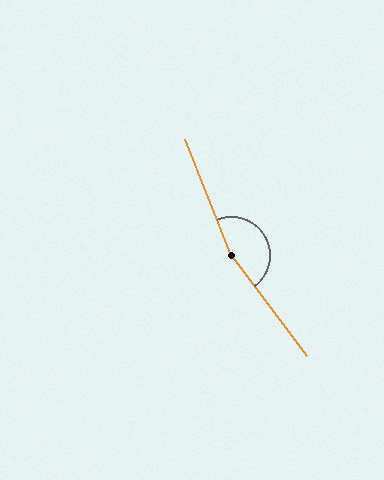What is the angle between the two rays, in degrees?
Approximately 165 degrees.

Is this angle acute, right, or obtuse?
It is obtuse.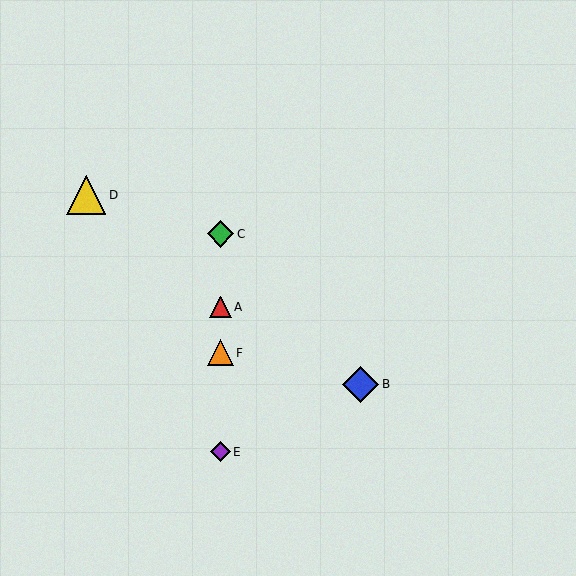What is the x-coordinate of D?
Object D is at x≈86.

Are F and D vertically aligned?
No, F is at x≈220 and D is at x≈86.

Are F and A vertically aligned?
Yes, both are at x≈220.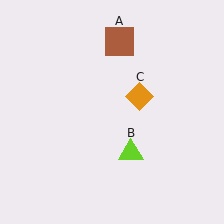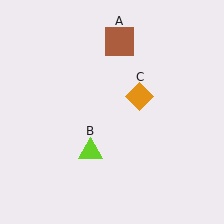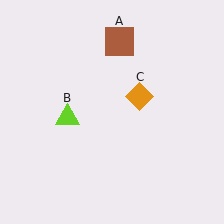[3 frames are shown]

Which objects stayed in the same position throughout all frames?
Brown square (object A) and orange diamond (object C) remained stationary.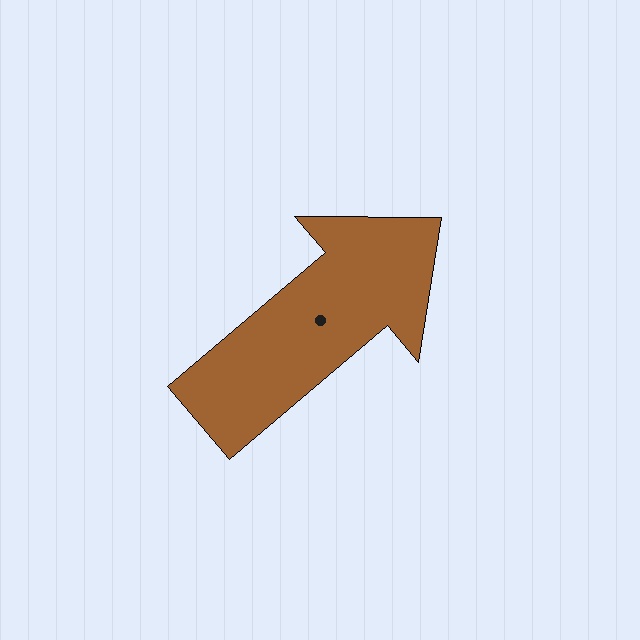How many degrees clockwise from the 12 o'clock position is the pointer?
Approximately 50 degrees.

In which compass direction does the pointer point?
Northeast.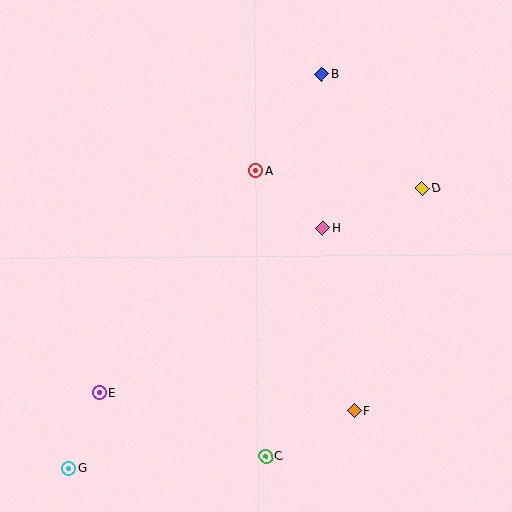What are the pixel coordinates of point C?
Point C is at (266, 456).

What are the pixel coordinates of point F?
Point F is at (354, 411).